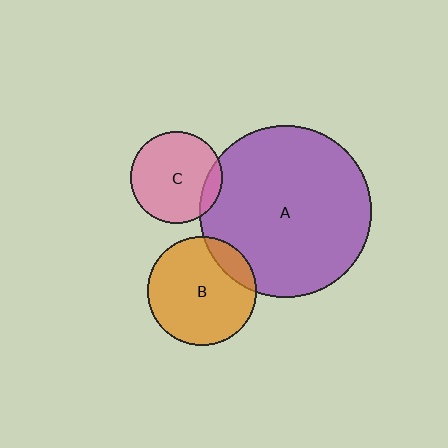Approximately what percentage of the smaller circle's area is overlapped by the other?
Approximately 15%.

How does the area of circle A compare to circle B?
Approximately 2.5 times.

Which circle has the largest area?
Circle A (purple).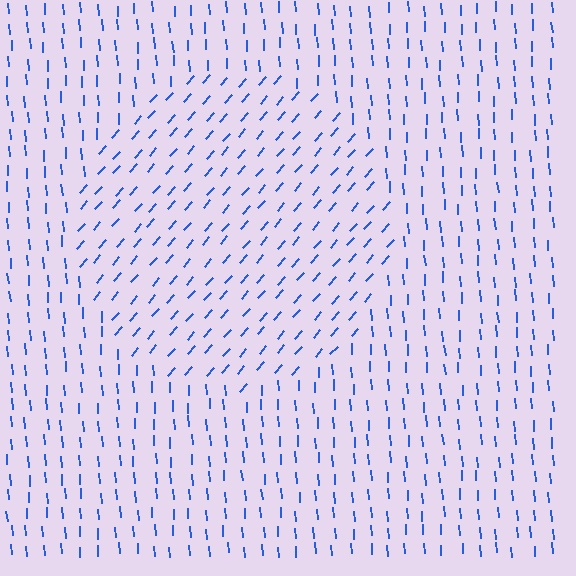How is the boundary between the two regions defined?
The boundary is defined purely by a change in line orientation (approximately 45 degrees difference). All lines are the same color and thickness.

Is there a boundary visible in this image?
Yes, there is a texture boundary formed by a change in line orientation.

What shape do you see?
I see a circle.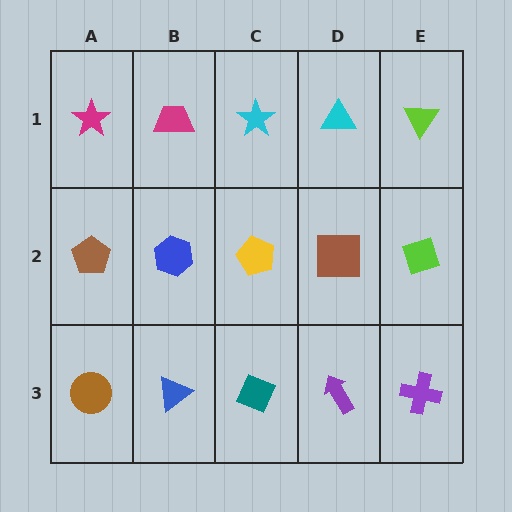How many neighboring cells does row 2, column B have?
4.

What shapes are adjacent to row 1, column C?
A yellow pentagon (row 2, column C), a magenta trapezoid (row 1, column B), a cyan triangle (row 1, column D).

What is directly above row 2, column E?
A lime triangle.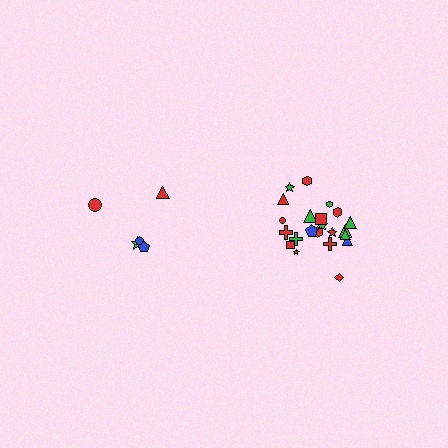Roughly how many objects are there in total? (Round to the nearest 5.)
Roughly 25 objects in total.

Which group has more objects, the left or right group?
The right group.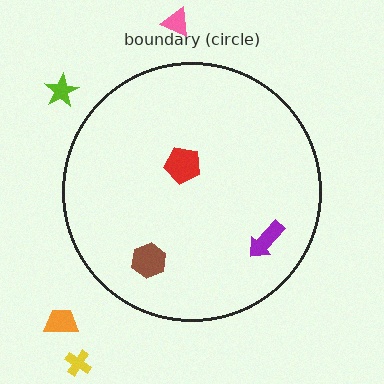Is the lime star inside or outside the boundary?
Outside.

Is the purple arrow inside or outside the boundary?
Inside.